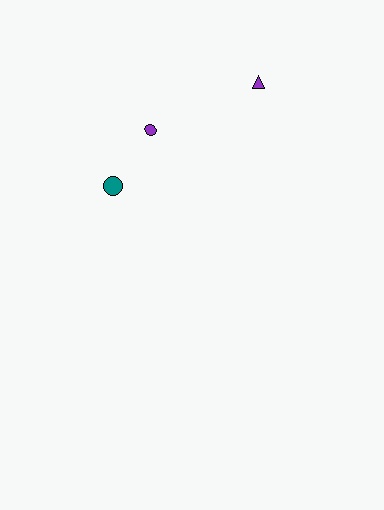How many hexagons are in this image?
There are no hexagons.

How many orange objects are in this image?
There are no orange objects.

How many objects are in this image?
There are 3 objects.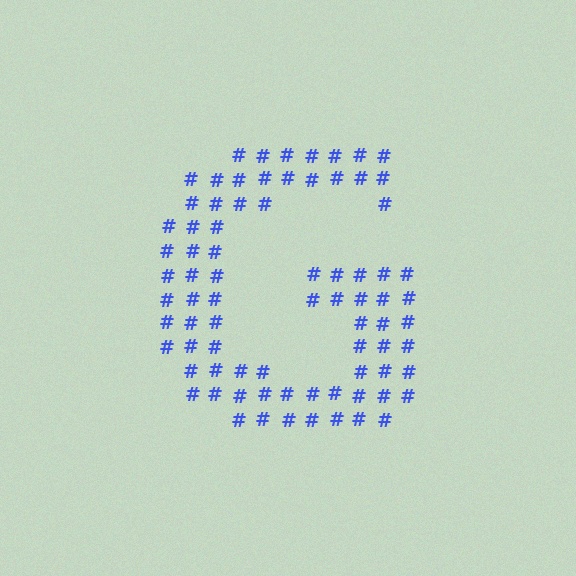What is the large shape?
The large shape is the letter G.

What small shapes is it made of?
It is made of small hash symbols.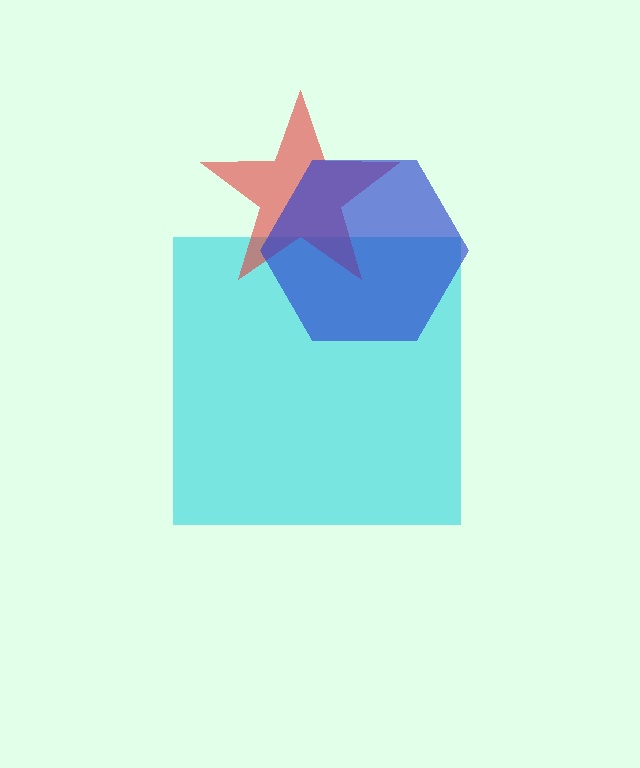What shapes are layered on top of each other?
The layered shapes are: a cyan square, a red star, a blue hexagon.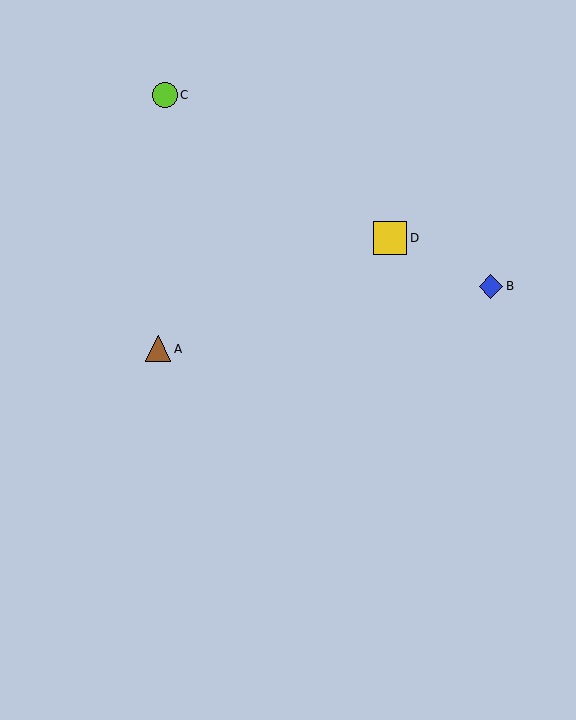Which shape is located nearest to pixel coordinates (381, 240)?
The yellow square (labeled D) at (390, 238) is nearest to that location.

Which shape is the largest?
The yellow square (labeled D) is the largest.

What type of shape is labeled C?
Shape C is a lime circle.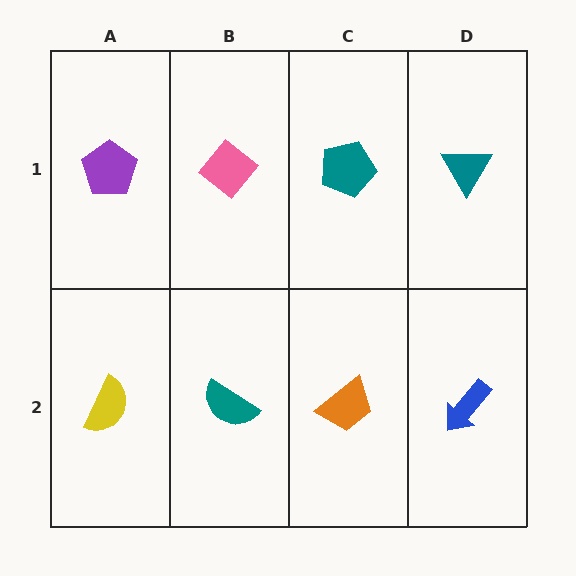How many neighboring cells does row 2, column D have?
2.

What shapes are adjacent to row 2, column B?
A pink diamond (row 1, column B), a yellow semicircle (row 2, column A), an orange trapezoid (row 2, column C).